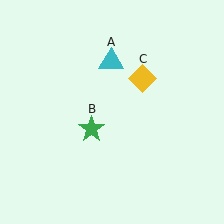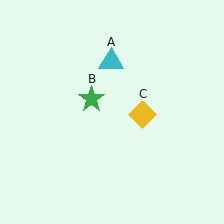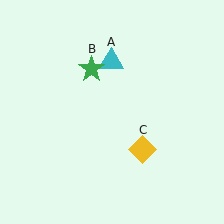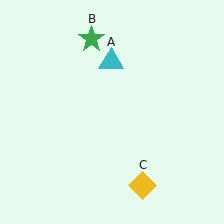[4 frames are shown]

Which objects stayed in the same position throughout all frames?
Cyan triangle (object A) remained stationary.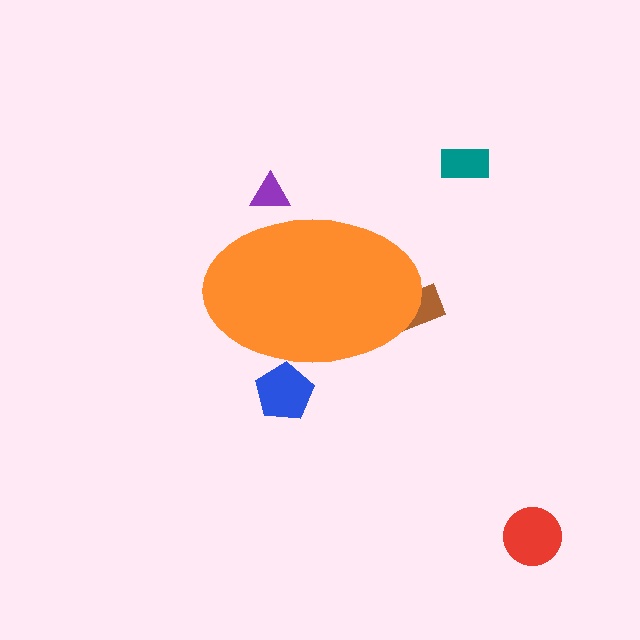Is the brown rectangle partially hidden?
Yes, the brown rectangle is partially hidden behind the orange ellipse.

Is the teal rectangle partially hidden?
No, the teal rectangle is fully visible.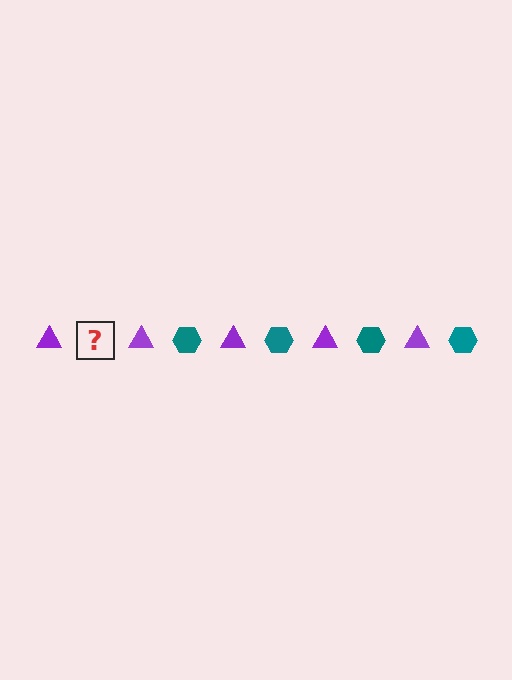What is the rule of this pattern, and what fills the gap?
The rule is that the pattern alternates between purple triangle and teal hexagon. The gap should be filled with a teal hexagon.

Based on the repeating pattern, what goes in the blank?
The blank should be a teal hexagon.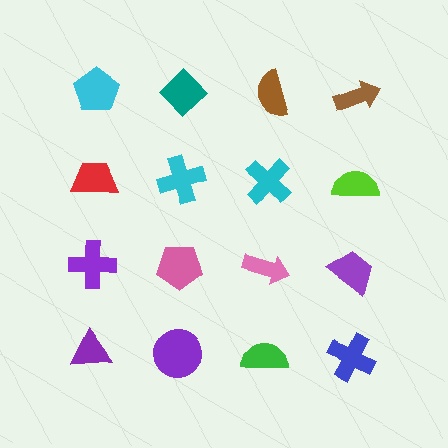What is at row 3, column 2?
A pink pentagon.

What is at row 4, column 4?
A blue cross.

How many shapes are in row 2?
4 shapes.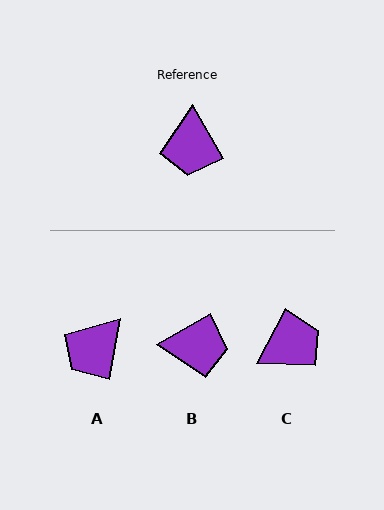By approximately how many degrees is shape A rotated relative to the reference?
Approximately 40 degrees clockwise.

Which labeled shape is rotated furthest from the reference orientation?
C, about 122 degrees away.